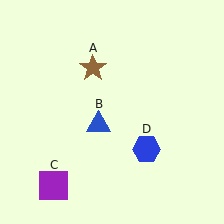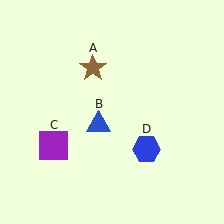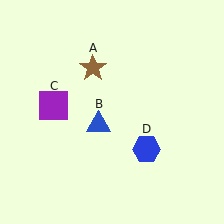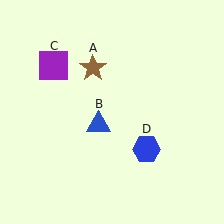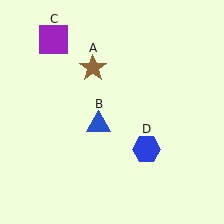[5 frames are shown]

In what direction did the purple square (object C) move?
The purple square (object C) moved up.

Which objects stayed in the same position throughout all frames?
Brown star (object A) and blue triangle (object B) and blue hexagon (object D) remained stationary.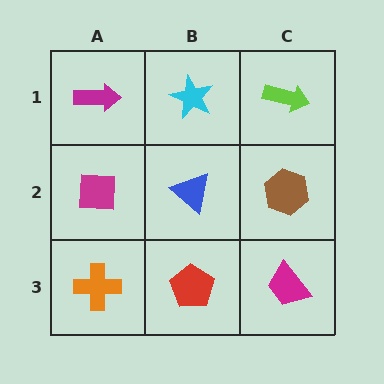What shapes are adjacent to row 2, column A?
A magenta arrow (row 1, column A), an orange cross (row 3, column A), a blue triangle (row 2, column B).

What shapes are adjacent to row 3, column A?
A magenta square (row 2, column A), a red pentagon (row 3, column B).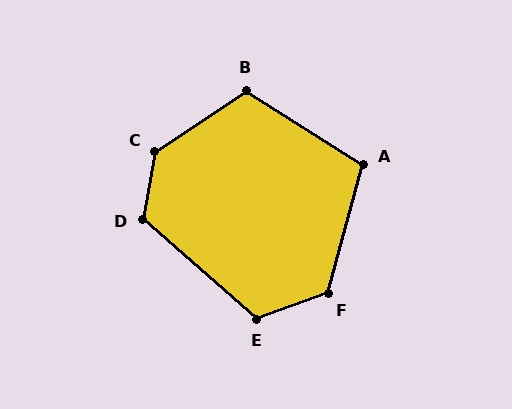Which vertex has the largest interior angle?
C, at approximately 134 degrees.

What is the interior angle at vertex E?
Approximately 119 degrees (obtuse).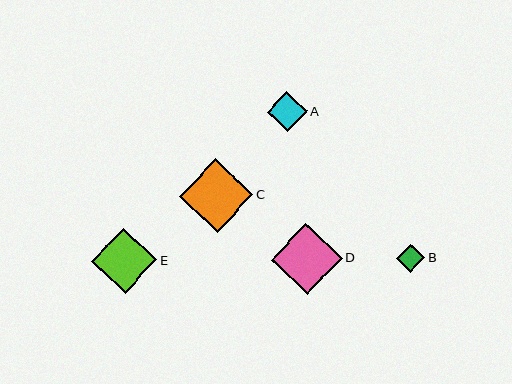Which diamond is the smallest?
Diamond B is the smallest with a size of approximately 28 pixels.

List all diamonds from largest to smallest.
From largest to smallest: C, D, E, A, B.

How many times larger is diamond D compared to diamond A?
Diamond D is approximately 1.8 times the size of diamond A.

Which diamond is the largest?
Diamond C is the largest with a size of approximately 73 pixels.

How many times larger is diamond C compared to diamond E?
Diamond C is approximately 1.1 times the size of diamond E.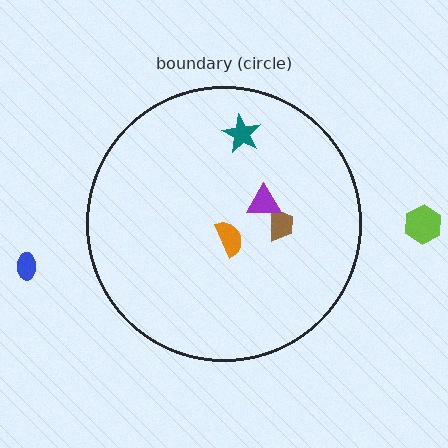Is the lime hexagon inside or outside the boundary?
Outside.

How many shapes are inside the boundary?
4 inside, 2 outside.